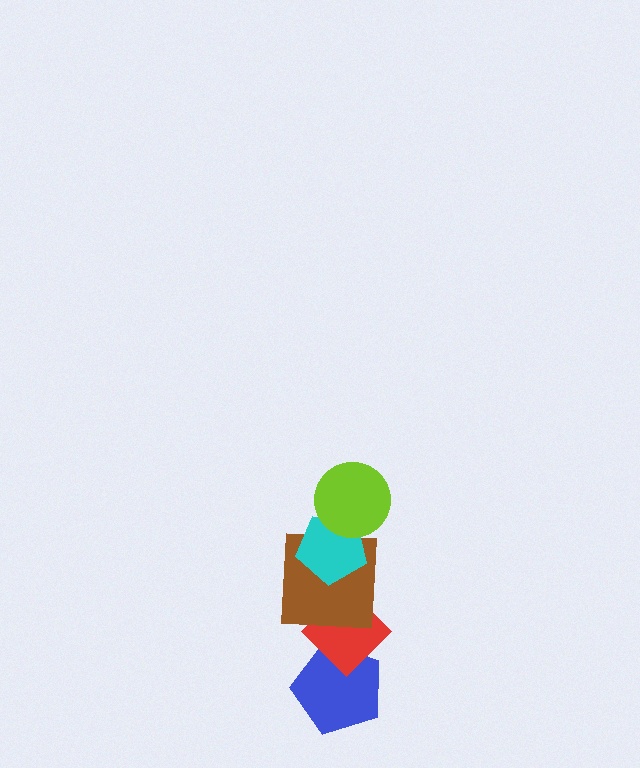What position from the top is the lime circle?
The lime circle is 1st from the top.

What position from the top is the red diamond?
The red diamond is 4th from the top.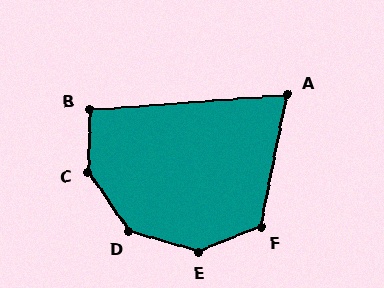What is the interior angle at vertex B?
Approximately 96 degrees (obtuse).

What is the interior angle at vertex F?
Approximately 123 degrees (obtuse).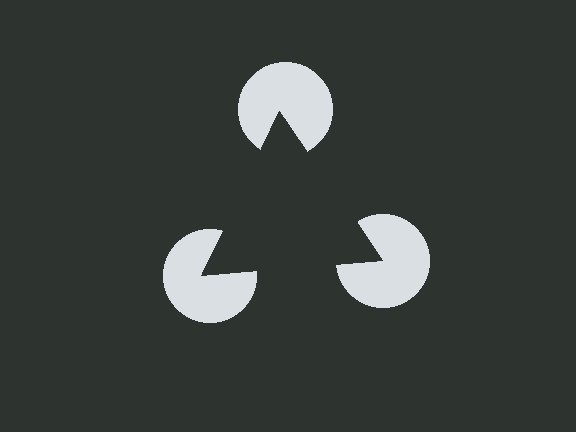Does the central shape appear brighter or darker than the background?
It typically appears slightly darker than the background, even though no actual brightness change is drawn.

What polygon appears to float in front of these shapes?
An illusory triangle — its edges are inferred from the aligned wedge cuts in the pac-man discs, not physically drawn.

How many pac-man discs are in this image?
There are 3 — one at each vertex of the illusory triangle.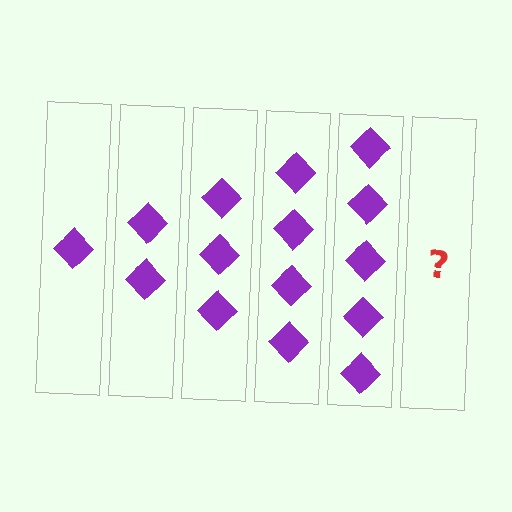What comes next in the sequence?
The next element should be 6 diamonds.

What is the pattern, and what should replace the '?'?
The pattern is that each step adds one more diamond. The '?' should be 6 diamonds.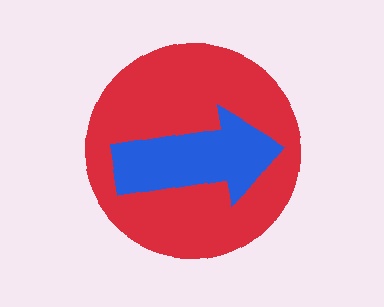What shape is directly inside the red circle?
The blue arrow.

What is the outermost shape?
The red circle.